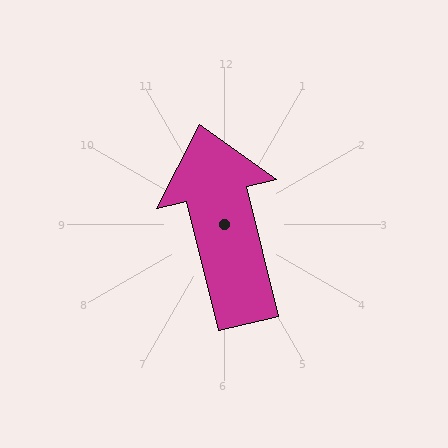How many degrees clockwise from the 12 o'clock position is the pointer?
Approximately 346 degrees.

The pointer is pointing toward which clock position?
Roughly 12 o'clock.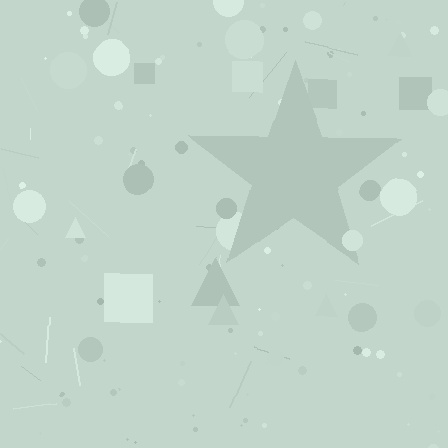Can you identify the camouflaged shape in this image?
The camouflaged shape is a star.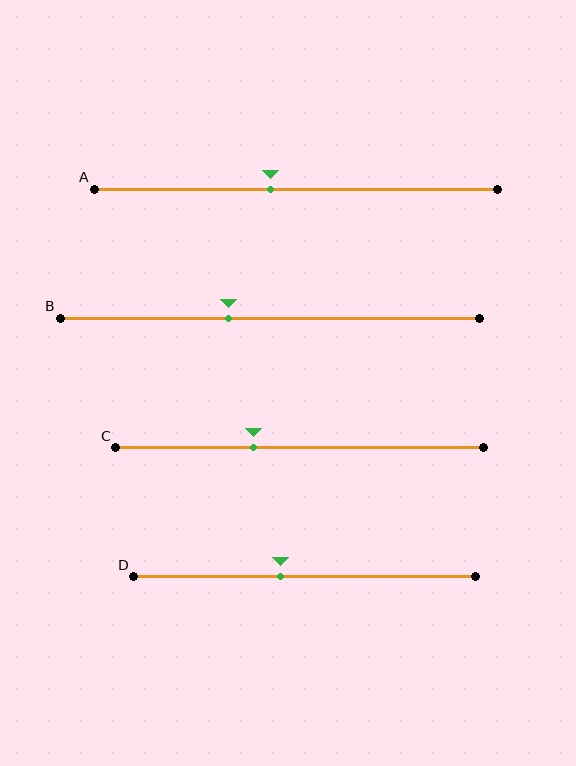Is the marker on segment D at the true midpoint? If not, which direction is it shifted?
No, the marker on segment D is shifted to the left by about 7% of the segment length.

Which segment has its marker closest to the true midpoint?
Segment A has its marker closest to the true midpoint.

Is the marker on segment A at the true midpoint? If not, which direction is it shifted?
No, the marker on segment A is shifted to the left by about 6% of the segment length.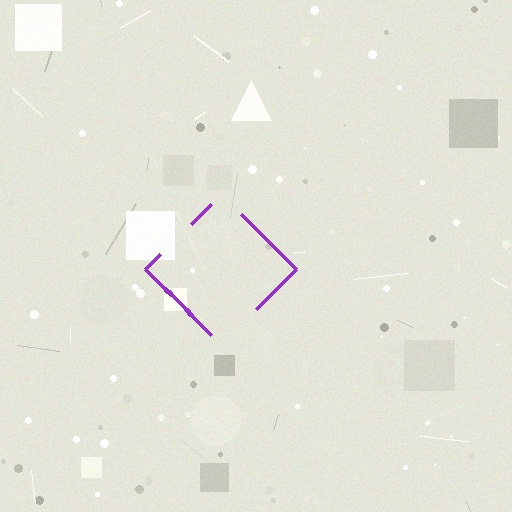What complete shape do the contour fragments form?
The contour fragments form a diamond.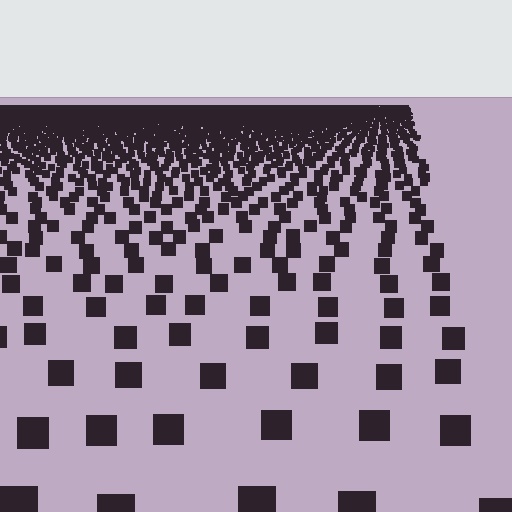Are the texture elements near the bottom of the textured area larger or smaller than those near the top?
Larger. Near the bottom, elements are closer to the viewer and appear at a bigger on-screen size.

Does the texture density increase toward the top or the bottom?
Density increases toward the top.